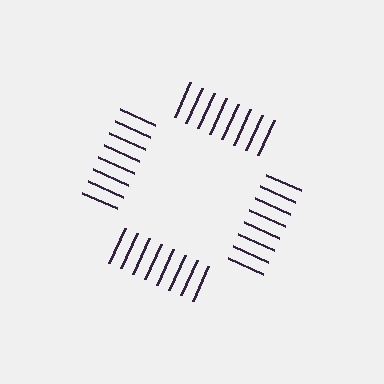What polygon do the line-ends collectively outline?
An illusory square — the line segments terminate on its edges but no continuous stroke is drawn.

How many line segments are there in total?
32 — 8 along each of the 4 edges.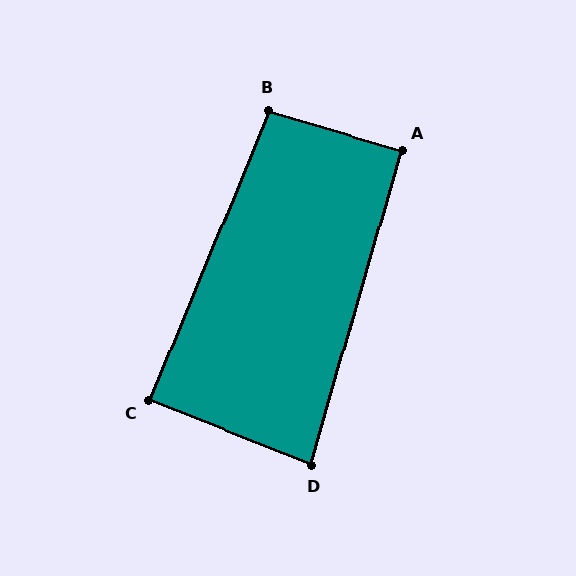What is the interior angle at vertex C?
Approximately 89 degrees (approximately right).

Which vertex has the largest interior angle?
B, at approximately 96 degrees.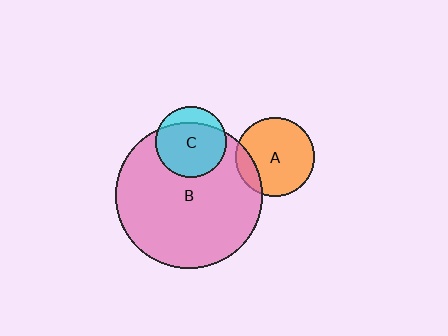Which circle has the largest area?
Circle B (pink).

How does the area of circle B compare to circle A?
Approximately 3.4 times.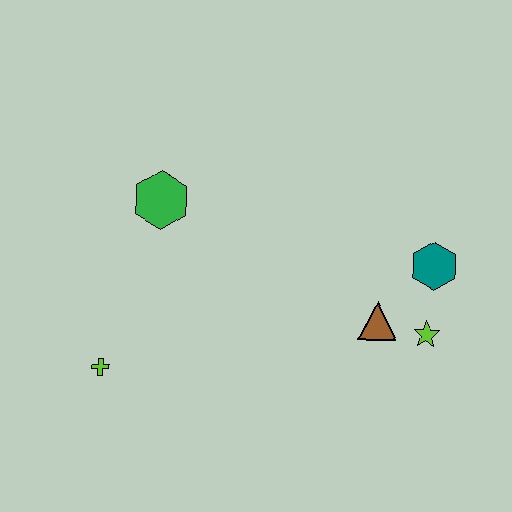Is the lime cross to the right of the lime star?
No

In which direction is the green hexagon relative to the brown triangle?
The green hexagon is to the left of the brown triangle.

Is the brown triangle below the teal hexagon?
Yes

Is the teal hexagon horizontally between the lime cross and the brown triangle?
No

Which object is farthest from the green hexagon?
The lime star is farthest from the green hexagon.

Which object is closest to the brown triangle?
The lime star is closest to the brown triangle.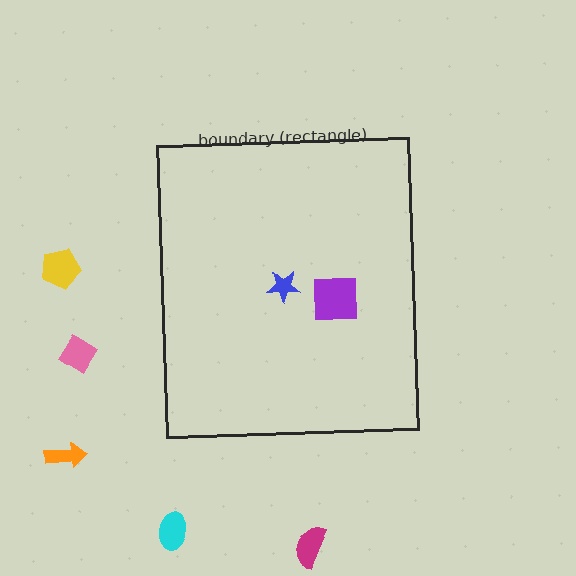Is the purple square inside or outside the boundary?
Inside.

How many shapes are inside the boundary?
2 inside, 5 outside.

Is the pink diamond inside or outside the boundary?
Outside.